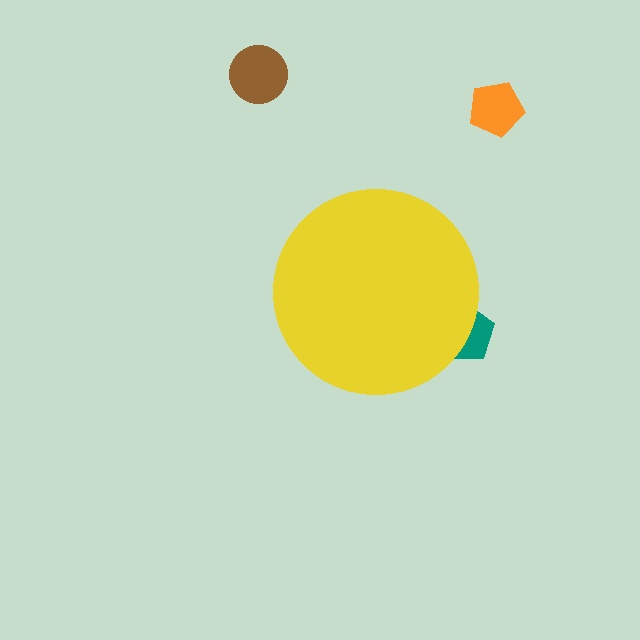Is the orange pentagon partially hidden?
No, the orange pentagon is fully visible.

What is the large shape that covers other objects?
A yellow circle.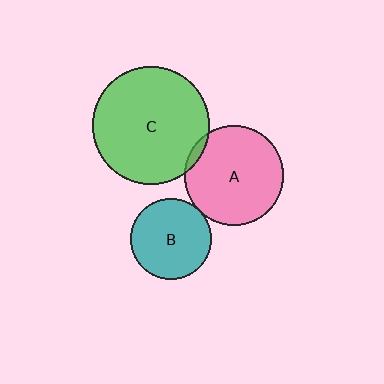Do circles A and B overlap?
Yes.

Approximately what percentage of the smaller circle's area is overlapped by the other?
Approximately 5%.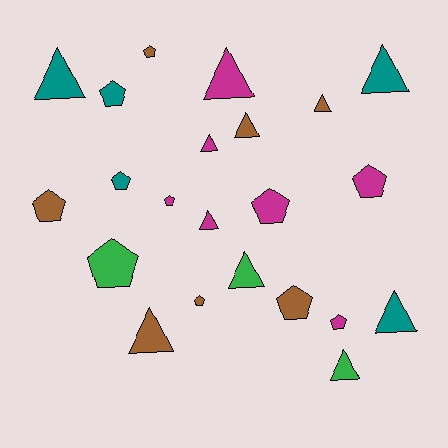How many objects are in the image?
There are 22 objects.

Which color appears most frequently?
Magenta, with 7 objects.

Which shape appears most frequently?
Triangle, with 11 objects.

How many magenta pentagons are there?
There are 4 magenta pentagons.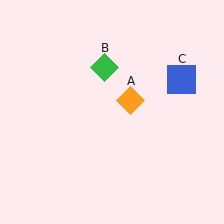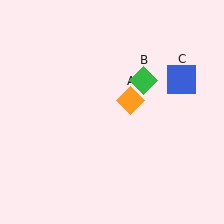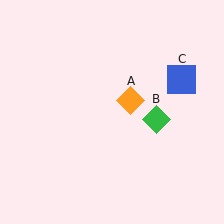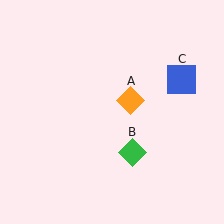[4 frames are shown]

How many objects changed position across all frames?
1 object changed position: green diamond (object B).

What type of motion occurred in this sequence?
The green diamond (object B) rotated clockwise around the center of the scene.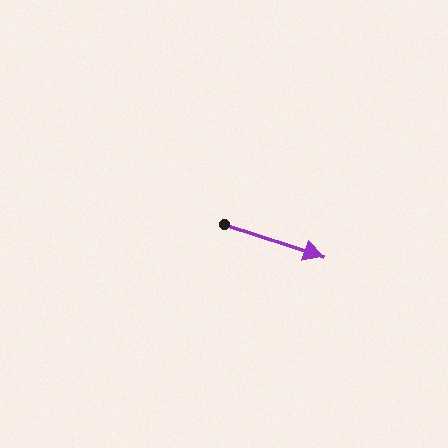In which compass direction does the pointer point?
East.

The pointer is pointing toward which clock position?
Roughly 4 o'clock.